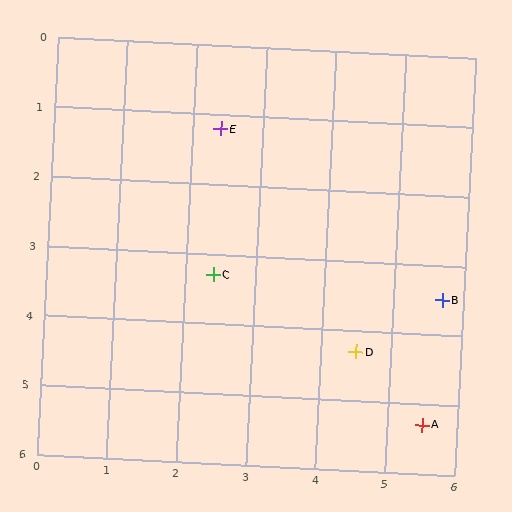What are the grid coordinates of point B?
Point B is at approximately (5.7, 3.5).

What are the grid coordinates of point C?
Point C is at approximately (2.4, 3.3).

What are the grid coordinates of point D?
Point D is at approximately (4.5, 4.3).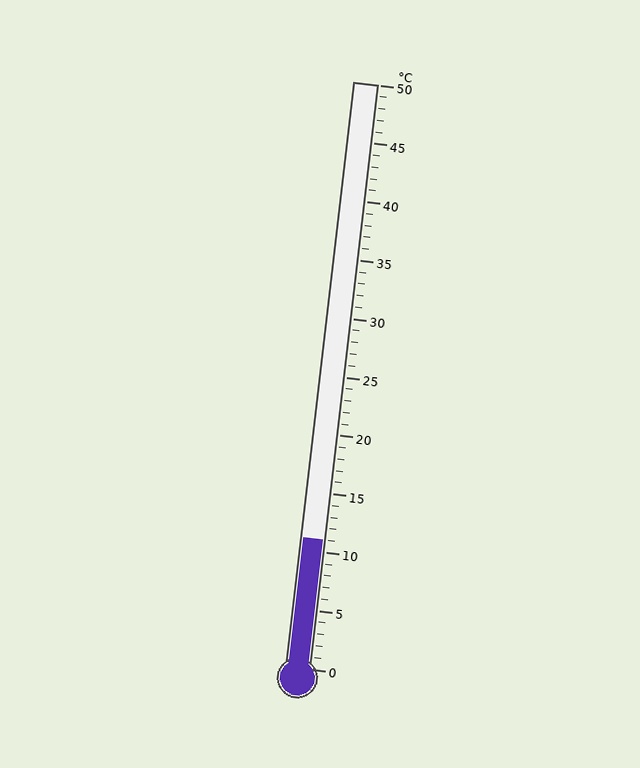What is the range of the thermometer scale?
The thermometer scale ranges from 0°C to 50°C.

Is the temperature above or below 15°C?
The temperature is below 15°C.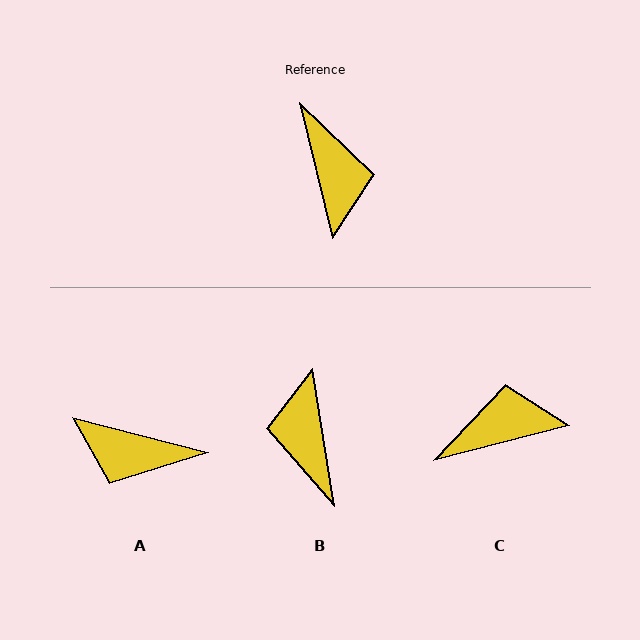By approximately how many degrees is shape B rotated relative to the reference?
Approximately 176 degrees counter-clockwise.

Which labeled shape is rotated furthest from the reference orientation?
B, about 176 degrees away.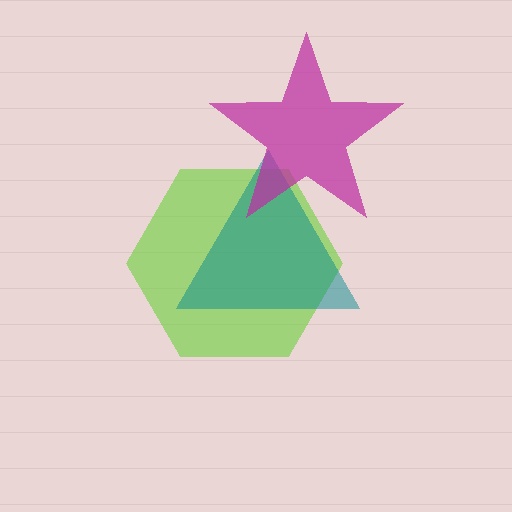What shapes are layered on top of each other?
The layered shapes are: a lime hexagon, a teal triangle, a magenta star.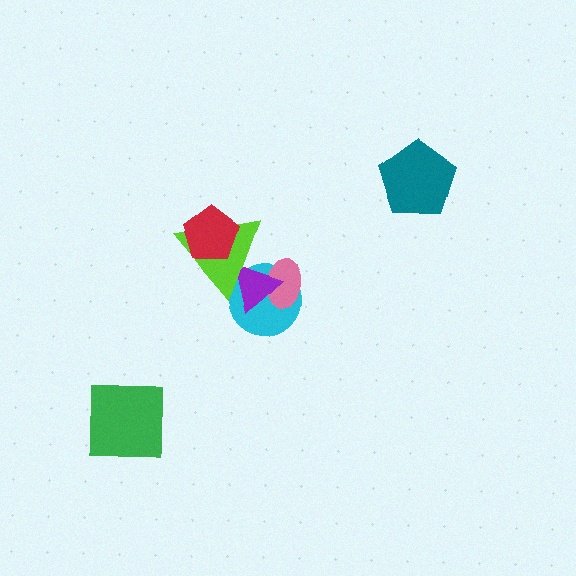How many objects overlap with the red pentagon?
1 object overlaps with the red pentagon.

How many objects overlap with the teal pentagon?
0 objects overlap with the teal pentagon.